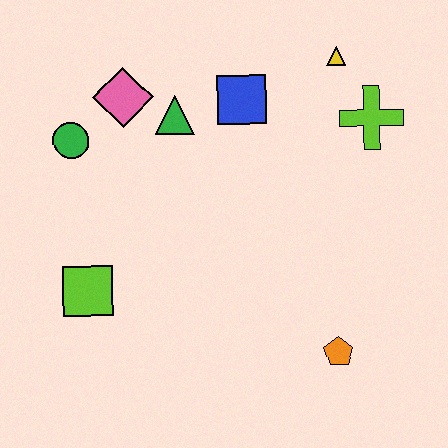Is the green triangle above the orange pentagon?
Yes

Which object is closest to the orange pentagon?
The lime cross is closest to the orange pentagon.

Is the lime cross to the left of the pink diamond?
No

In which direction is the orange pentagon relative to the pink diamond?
The orange pentagon is below the pink diamond.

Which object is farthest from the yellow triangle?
The lime square is farthest from the yellow triangle.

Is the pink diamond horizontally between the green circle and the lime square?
No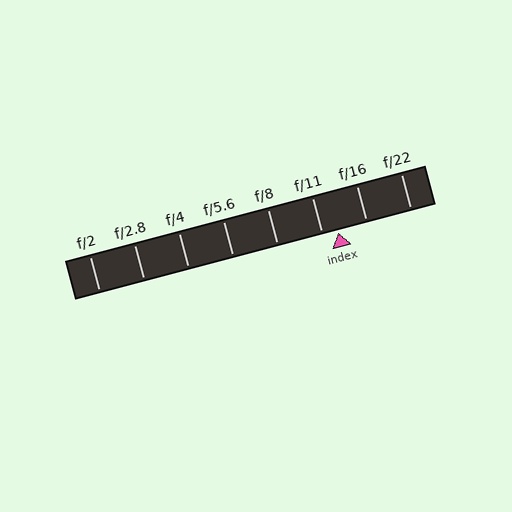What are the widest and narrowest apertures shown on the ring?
The widest aperture shown is f/2 and the narrowest is f/22.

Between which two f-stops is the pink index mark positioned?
The index mark is between f/11 and f/16.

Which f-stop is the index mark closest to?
The index mark is closest to f/11.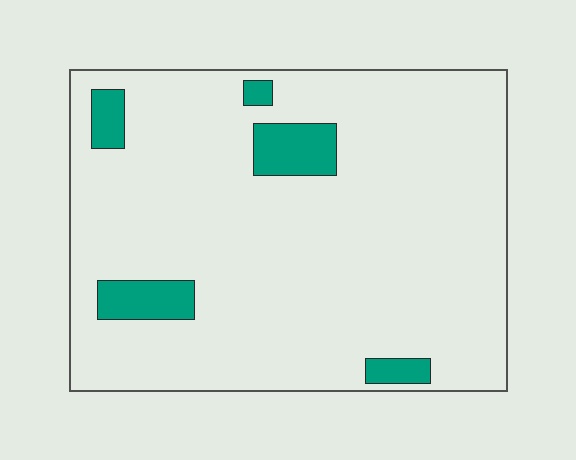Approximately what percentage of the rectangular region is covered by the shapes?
Approximately 10%.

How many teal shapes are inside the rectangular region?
5.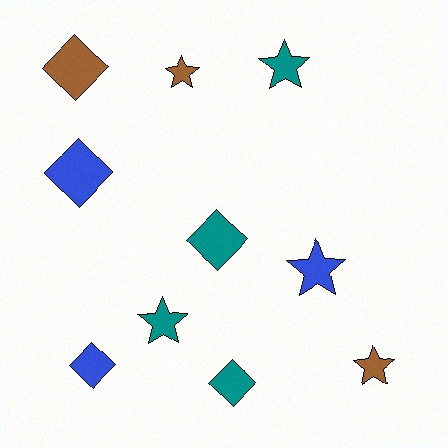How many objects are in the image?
There are 10 objects.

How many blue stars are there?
There is 1 blue star.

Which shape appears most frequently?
Star, with 5 objects.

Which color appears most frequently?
Teal, with 4 objects.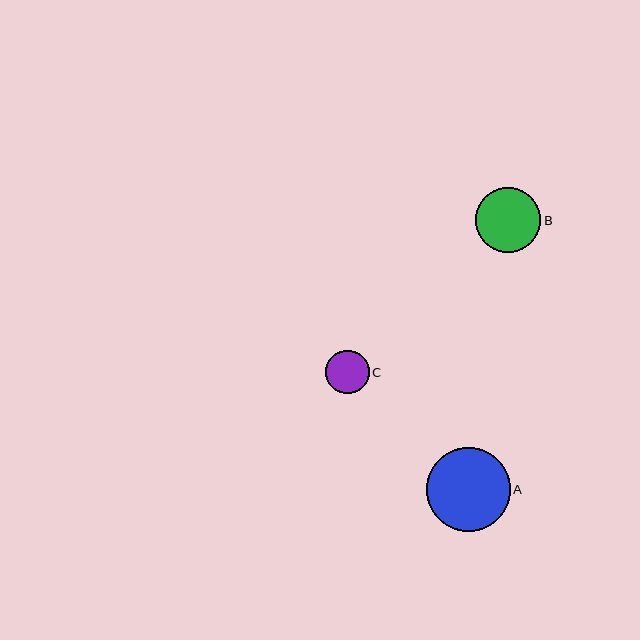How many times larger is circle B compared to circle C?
Circle B is approximately 1.5 times the size of circle C.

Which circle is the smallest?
Circle C is the smallest with a size of approximately 43 pixels.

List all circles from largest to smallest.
From largest to smallest: A, B, C.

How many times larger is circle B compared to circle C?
Circle B is approximately 1.5 times the size of circle C.